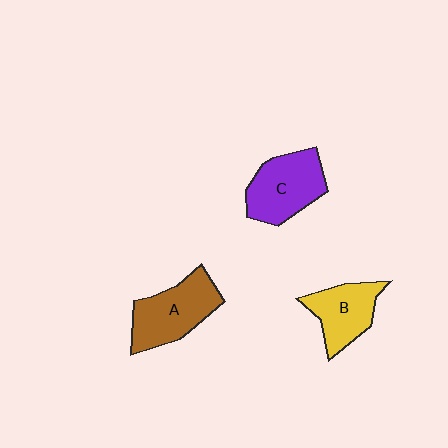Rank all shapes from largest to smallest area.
From largest to smallest: A (brown), C (purple), B (yellow).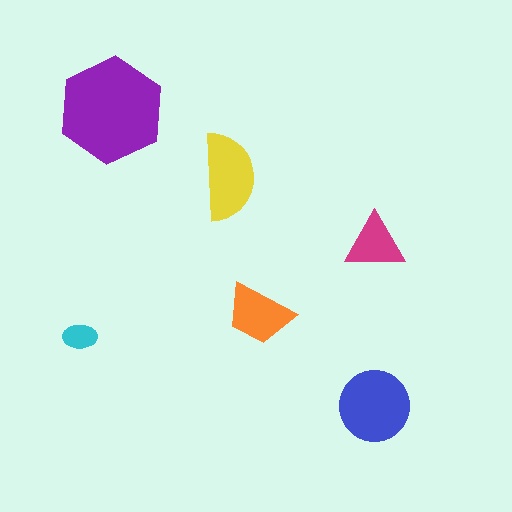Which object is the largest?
The purple hexagon.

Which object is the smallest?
The cyan ellipse.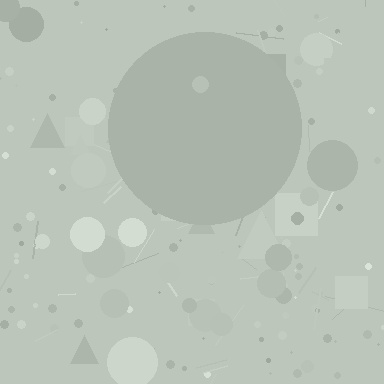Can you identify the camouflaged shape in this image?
The camouflaged shape is a circle.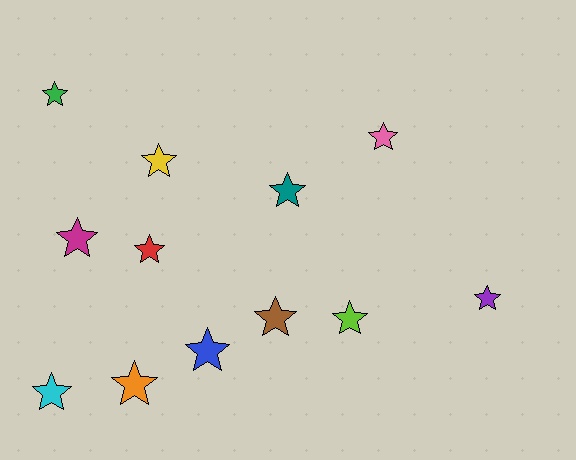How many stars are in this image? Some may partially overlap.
There are 12 stars.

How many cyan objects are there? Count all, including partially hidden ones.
There is 1 cyan object.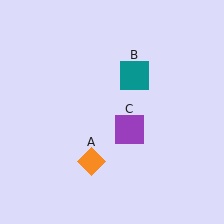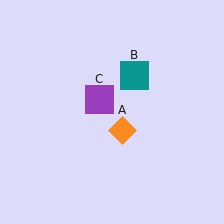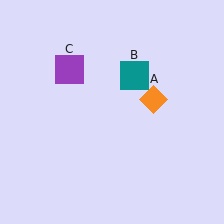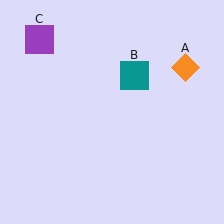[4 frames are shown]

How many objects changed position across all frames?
2 objects changed position: orange diamond (object A), purple square (object C).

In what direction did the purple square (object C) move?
The purple square (object C) moved up and to the left.